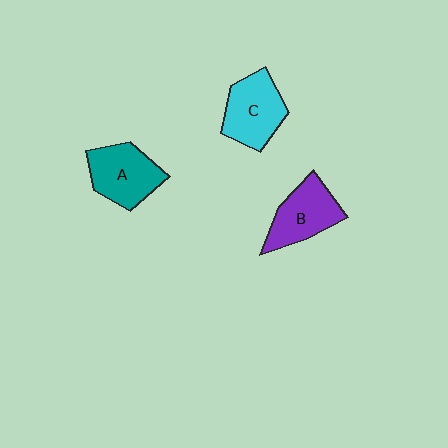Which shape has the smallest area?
Shape B (purple).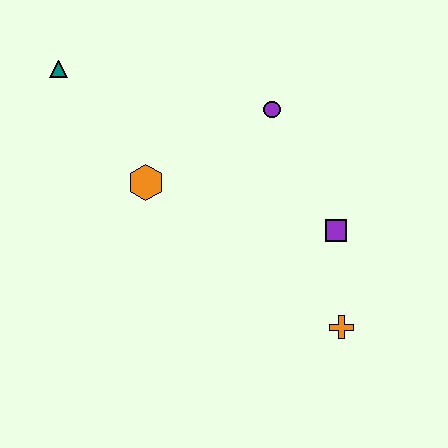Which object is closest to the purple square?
The orange cross is closest to the purple square.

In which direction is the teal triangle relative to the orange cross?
The teal triangle is to the left of the orange cross.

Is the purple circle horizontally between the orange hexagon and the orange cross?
Yes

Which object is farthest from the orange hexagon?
The orange cross is farthest from the orange hexagon.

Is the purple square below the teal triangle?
Yes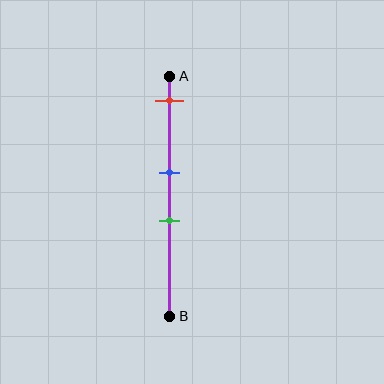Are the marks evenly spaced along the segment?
No, the marks are not evenly spaced.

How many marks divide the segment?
There are 3 marks dividing the segment.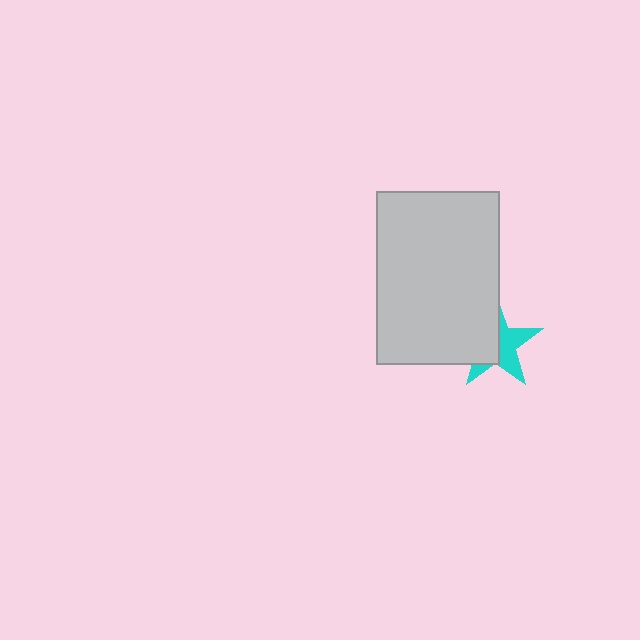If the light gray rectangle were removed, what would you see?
You would see the complete cyan star.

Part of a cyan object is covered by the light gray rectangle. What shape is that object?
It is a star.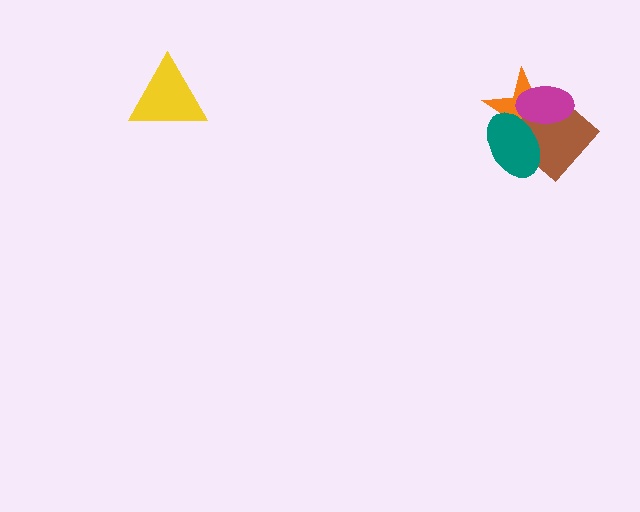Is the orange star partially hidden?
Yes, it is partially covered by another shape.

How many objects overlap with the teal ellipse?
3 objects overlap with the teal ellipse.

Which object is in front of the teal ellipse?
The magenta ellipse is in front of the teal ellipse.